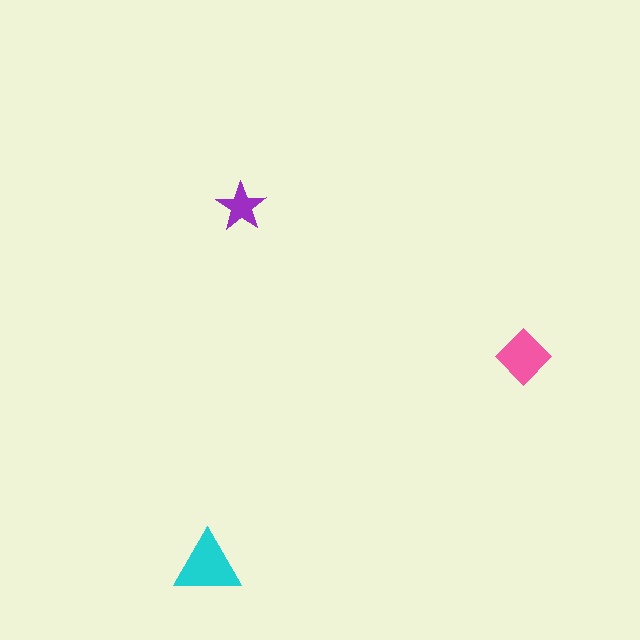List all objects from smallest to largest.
The purple star, the pink diamond, the cyan triangle.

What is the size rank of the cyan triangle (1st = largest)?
1st.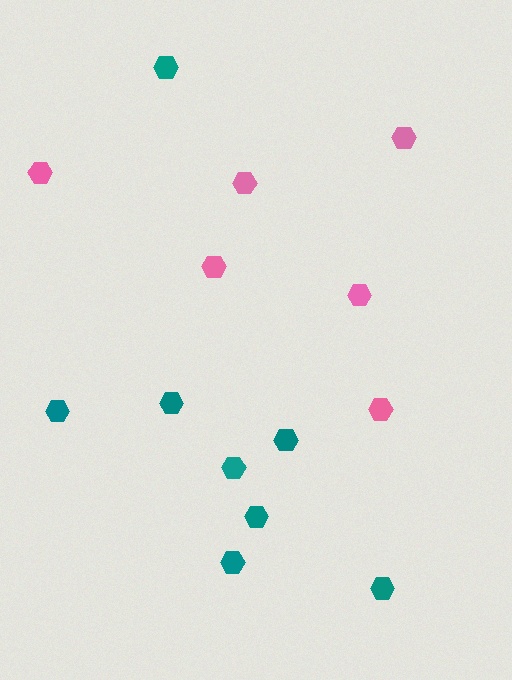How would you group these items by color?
There are 2 groups: one group of pink hexagons (6) and one group of teal hexagons (8).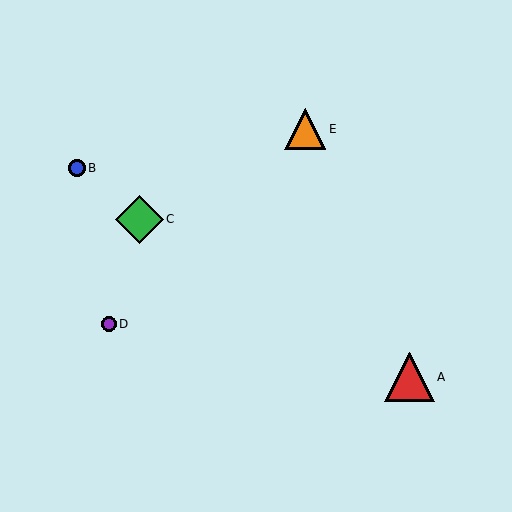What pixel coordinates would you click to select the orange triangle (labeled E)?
Click at (305, 129) to select the orange triangle E.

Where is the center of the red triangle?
The center of the red triangle is at (409, 377).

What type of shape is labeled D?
Shape D is a purple circle.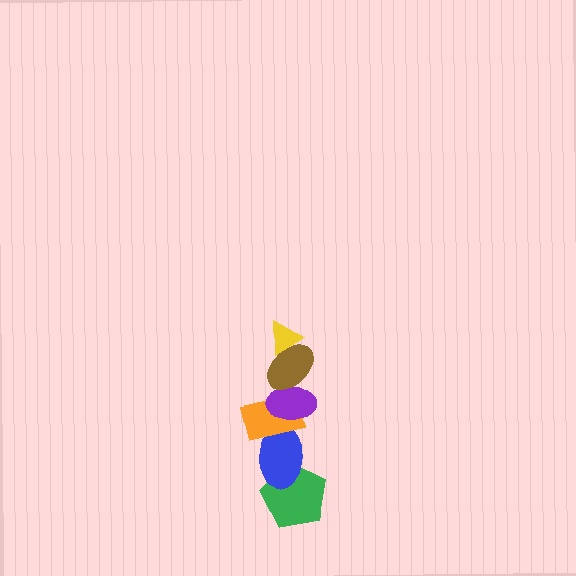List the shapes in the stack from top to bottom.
From top to bottom: the yellow triangle, the brown ellipse, the purple ellipse, the orange rectangle, the blue ellipse, the green pentagon.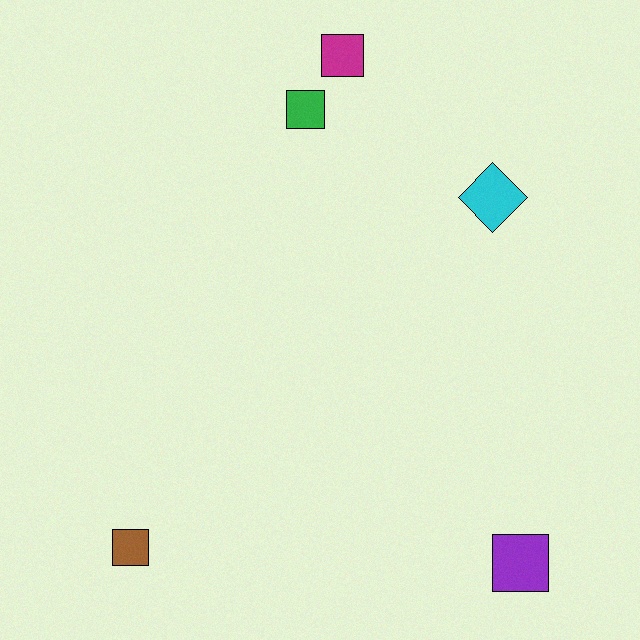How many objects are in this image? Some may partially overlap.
There are 5 objects.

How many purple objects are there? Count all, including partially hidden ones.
There is 1 purple object.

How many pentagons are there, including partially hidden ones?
There are no pentagons.